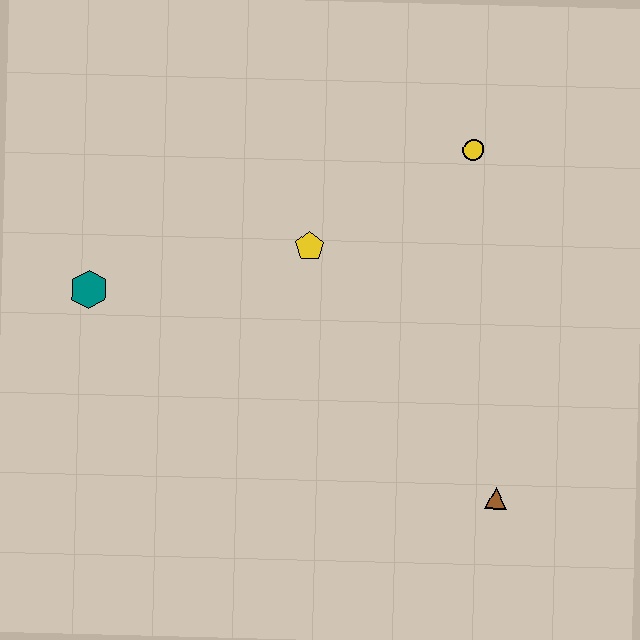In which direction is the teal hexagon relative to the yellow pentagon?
The teal hexagon is to the left of the yellow pentagon.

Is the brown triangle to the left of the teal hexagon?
No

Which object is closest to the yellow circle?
The yellow pentagon is closest to the yellow circle.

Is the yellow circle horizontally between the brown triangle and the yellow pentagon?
Yes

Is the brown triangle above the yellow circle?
No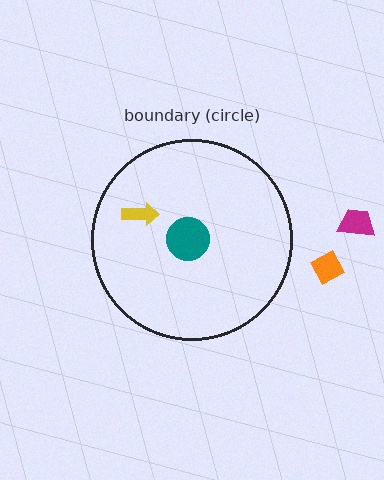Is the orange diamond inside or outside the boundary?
Outside.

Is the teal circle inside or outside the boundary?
Inside.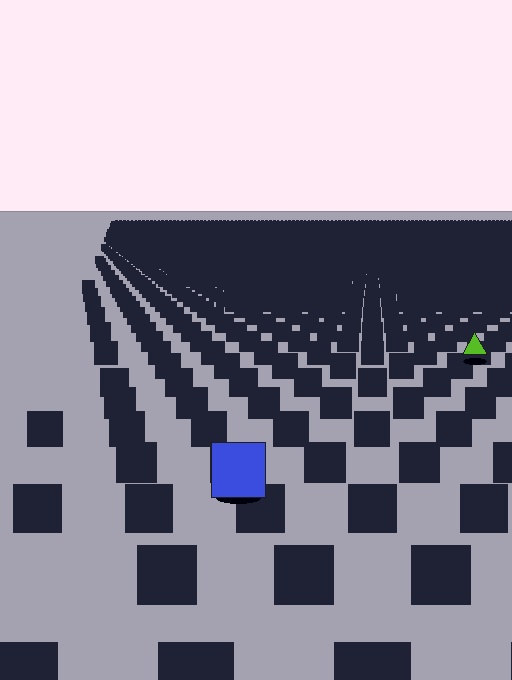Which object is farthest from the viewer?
The lime triangle is farthest from the viewer. It appears smaller and the ground texture around it is denser.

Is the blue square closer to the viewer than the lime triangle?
Yes. The blue square is closer — you can tell from the texture gradient: the ground texture is coarser near it.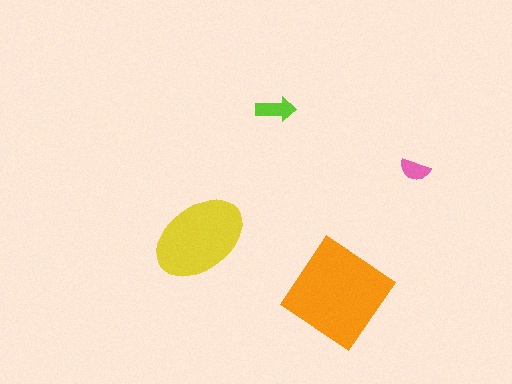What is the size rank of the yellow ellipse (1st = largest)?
2nd.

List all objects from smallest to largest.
The pink semicircle, the lime arrow, the yellow ellipse, the orange diamond.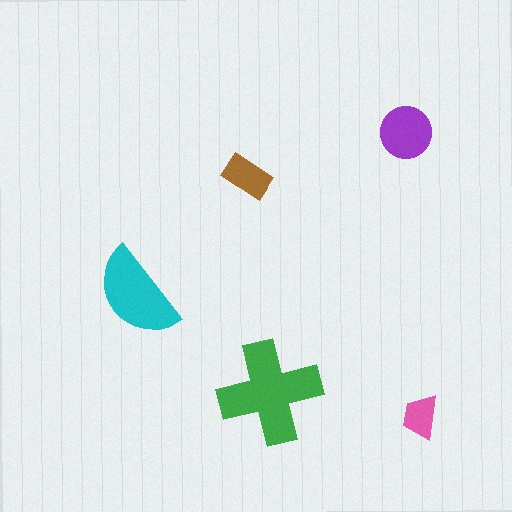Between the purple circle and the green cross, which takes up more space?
The green cross.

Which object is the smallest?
The pink trapezoid.